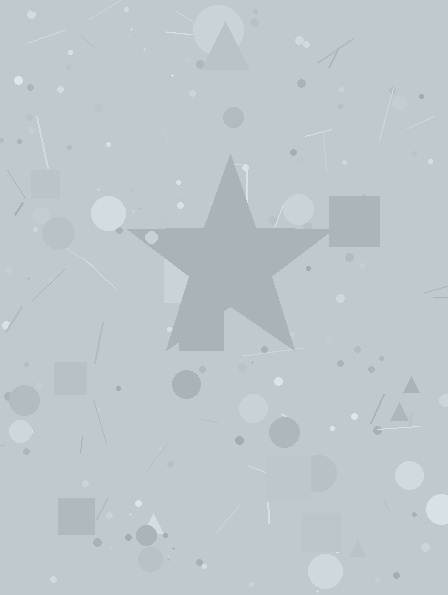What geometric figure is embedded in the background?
A star is embedded in the background.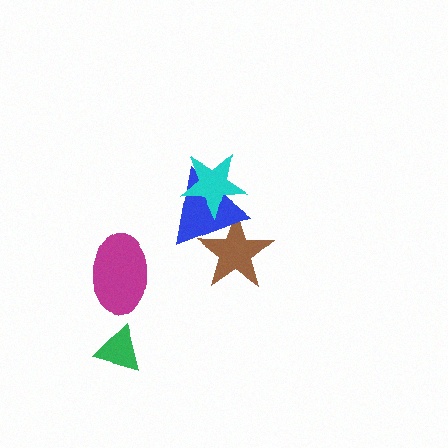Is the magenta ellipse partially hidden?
No, no other shape covers it.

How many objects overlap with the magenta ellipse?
0 objects overlap with the magenta ellipse.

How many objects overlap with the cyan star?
1 object overlaps with the cyan star.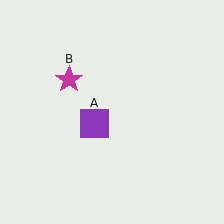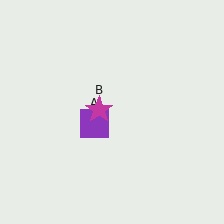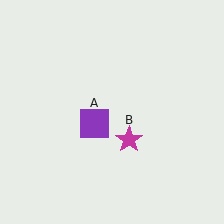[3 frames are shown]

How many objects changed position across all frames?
1 object changed position: magenta star (object B).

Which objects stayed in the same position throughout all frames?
Purple square (object A) remained stationary.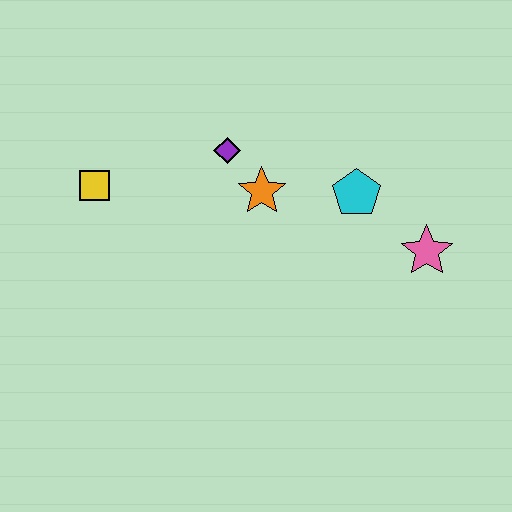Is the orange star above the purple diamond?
No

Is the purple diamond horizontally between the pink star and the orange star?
No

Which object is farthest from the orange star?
The pink star is farthest from the orange star.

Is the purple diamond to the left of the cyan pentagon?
Yes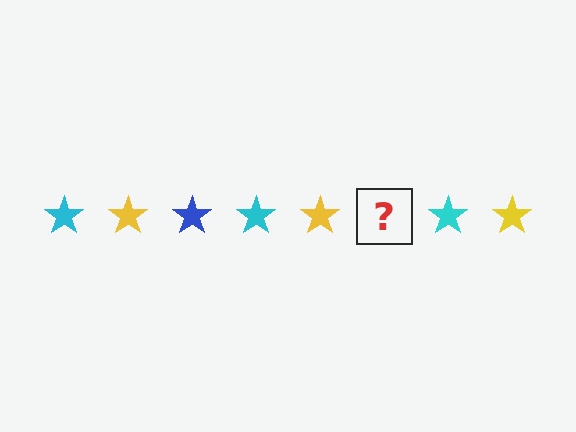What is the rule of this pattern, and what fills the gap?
The rule is that the pattern cycles through cyan, yellow, blue stars. The gap should be filled with a blue star.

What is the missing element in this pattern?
The missing element is a blue star.